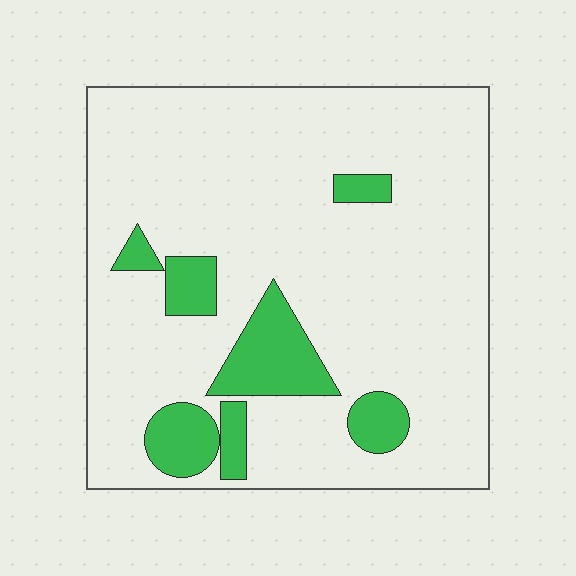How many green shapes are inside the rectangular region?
7.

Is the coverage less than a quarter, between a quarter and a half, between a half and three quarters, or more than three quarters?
Less than a quarter.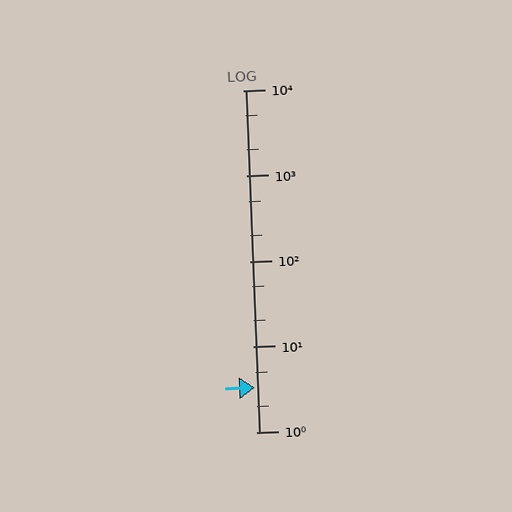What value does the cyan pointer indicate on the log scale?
The pointer indicates approximately 3.3.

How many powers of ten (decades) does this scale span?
The scale spans 4 decades, from 1 to 10000.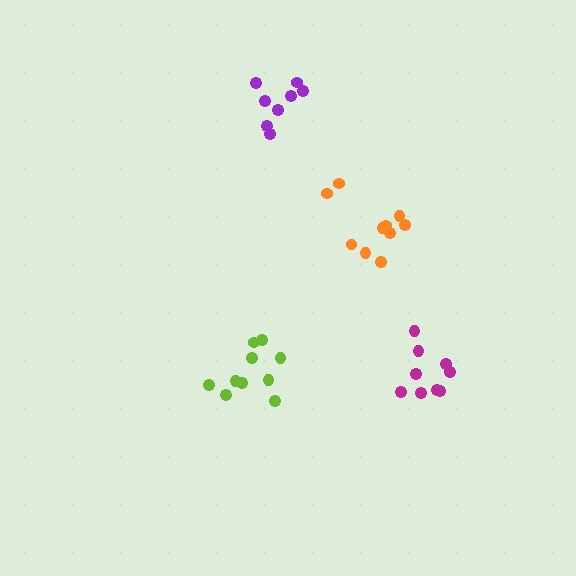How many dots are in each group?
Group 1: 10 dots, Group 2: 10 dots, Group 3: 8 dots, Group 4: 9 dots (37 total).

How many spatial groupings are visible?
There are 4 spatial groupings.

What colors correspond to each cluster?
The clusters are colored: orange, lime, purple, magenta.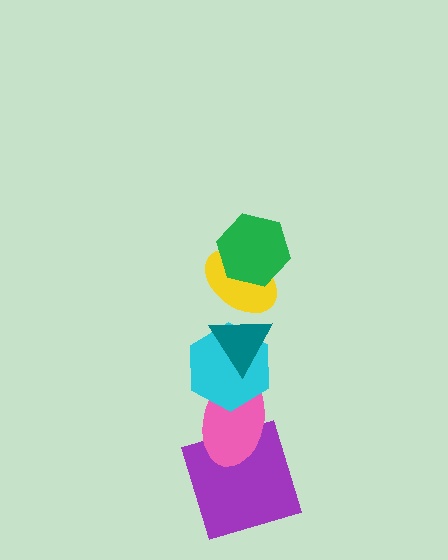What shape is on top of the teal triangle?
The yellow ellipse is on top of the teal triangle.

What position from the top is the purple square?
The purple square is 6th from the top.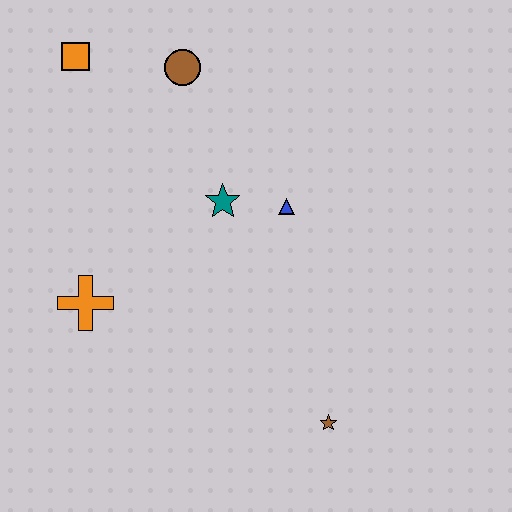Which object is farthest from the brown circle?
The brown star is farthest from the brown circle.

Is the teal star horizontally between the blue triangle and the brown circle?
Yes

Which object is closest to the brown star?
The blue triangle is closest to the brown star.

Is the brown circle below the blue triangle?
No